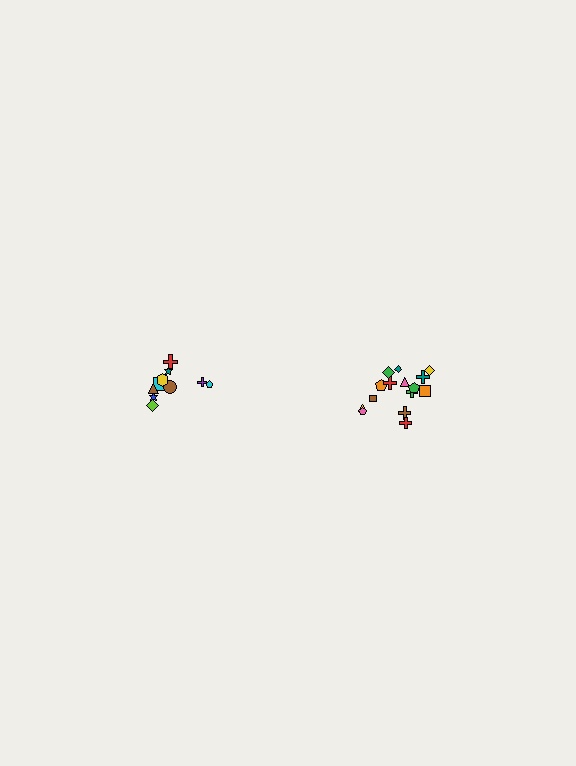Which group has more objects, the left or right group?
The right group.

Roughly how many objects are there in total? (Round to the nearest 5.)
Roughly 25 objects in total.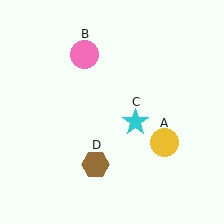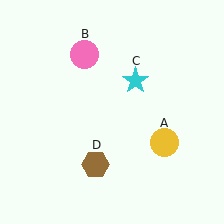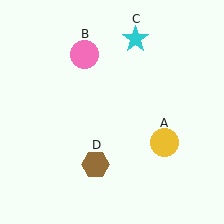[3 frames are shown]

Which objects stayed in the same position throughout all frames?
Yellow circle (object A) and pink circle (object B) and brown hexagon (object D) remained stationary.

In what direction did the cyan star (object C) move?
The cyan star (object C) moved up.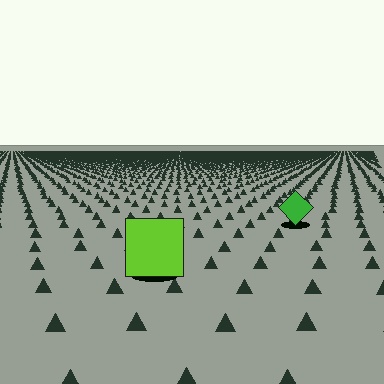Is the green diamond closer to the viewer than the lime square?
No. The lime square is closer — you can tell from the texture gradient: the ground texture is coarser near it.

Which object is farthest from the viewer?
The green diamond is farthest from the viewer. It appears smaller and the ground texture around it is denser.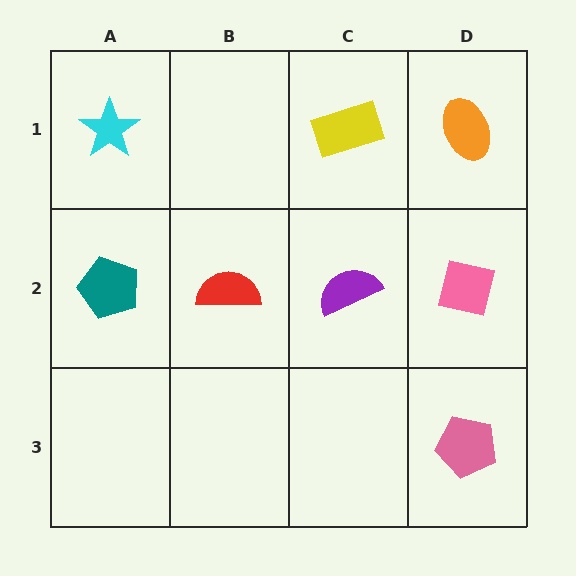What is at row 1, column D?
An orange ellipse.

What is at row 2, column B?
A red semicircle.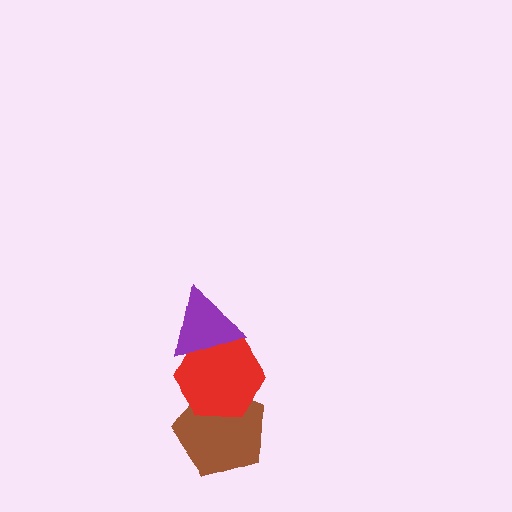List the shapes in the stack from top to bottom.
From top to bottom: the purple triangle, the red hexagon, the brown pentagon.